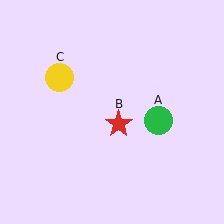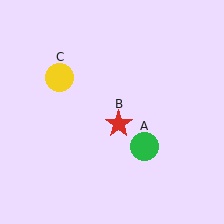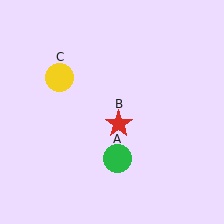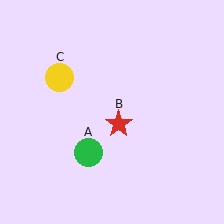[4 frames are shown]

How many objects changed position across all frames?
1 object changed position: green circle (object A).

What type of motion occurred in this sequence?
The green circle (object A) rotated clockwise around the center of the scene.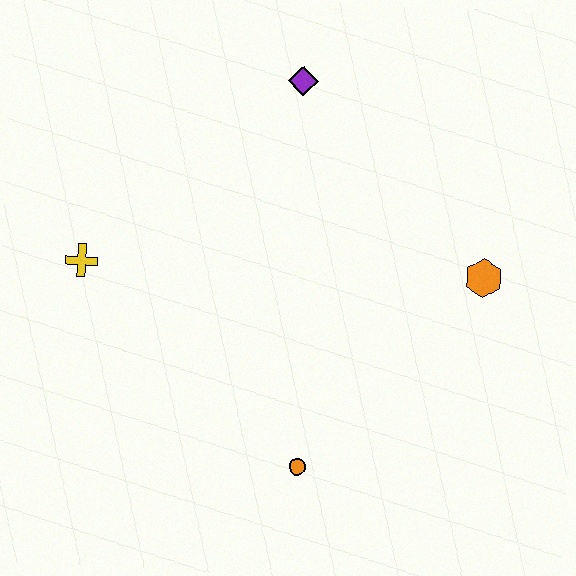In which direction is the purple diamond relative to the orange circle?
The purple diamond is above the orange circle.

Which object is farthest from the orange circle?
The purple diamond is farthest from the orange circle.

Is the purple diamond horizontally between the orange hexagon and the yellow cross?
Yes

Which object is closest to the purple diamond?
The orange hexagon is closest to the purple diamond.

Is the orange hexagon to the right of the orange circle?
Yes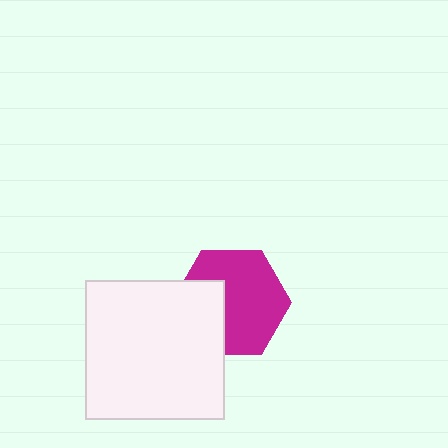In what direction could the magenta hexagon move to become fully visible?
The magenta hexagon could move right. That would shift it out from behind the white square entirely.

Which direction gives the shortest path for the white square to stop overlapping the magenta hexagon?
Moving left gives the shortest separation.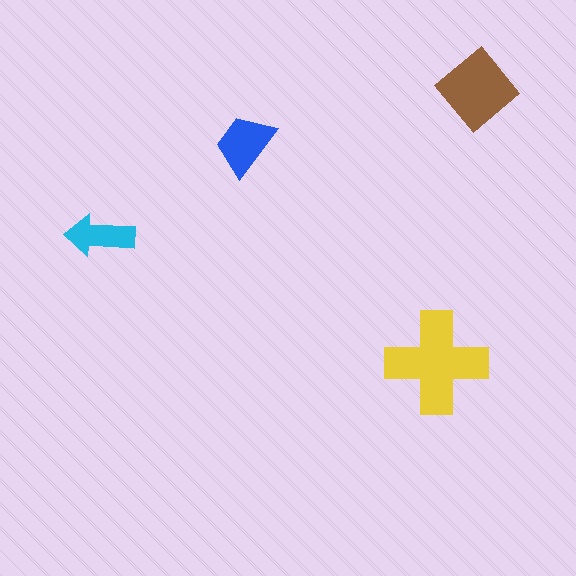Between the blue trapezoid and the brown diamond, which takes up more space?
The brown diamond.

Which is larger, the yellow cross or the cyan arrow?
The yellow cross.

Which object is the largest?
The yellow cross.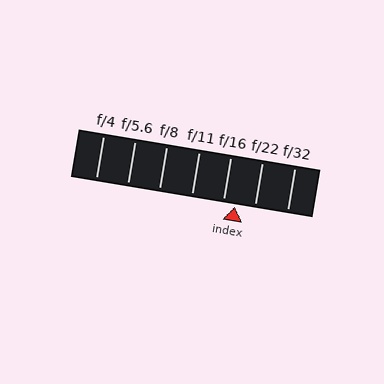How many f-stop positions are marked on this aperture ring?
There are 7 f-stop positions marked.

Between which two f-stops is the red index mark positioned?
The index mark is between f/16 and f/22.